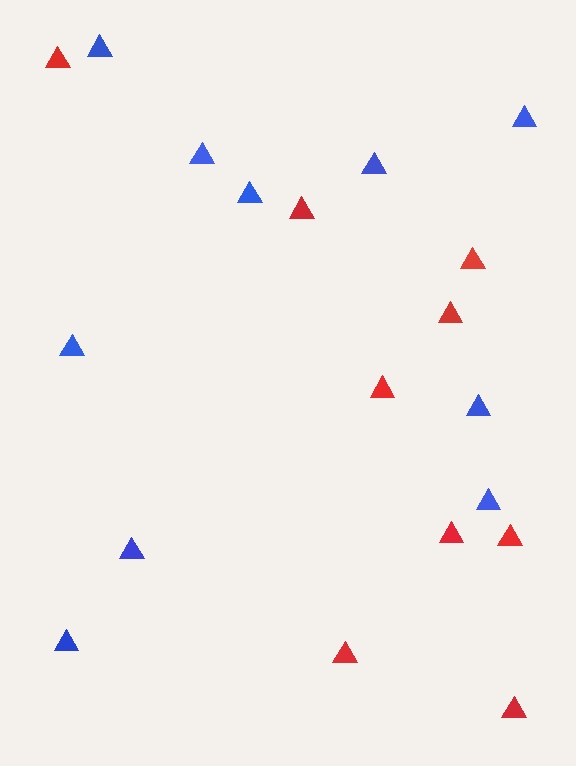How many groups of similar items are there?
There are 2 groups: one group of blue triangles (10) and one group of red triangles (9).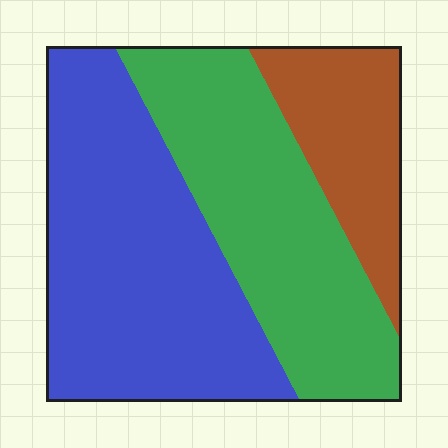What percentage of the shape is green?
Green covers around 35% of the shape.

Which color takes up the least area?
Brown, at roughly 20%.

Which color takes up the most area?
Blue, at roughly 45%.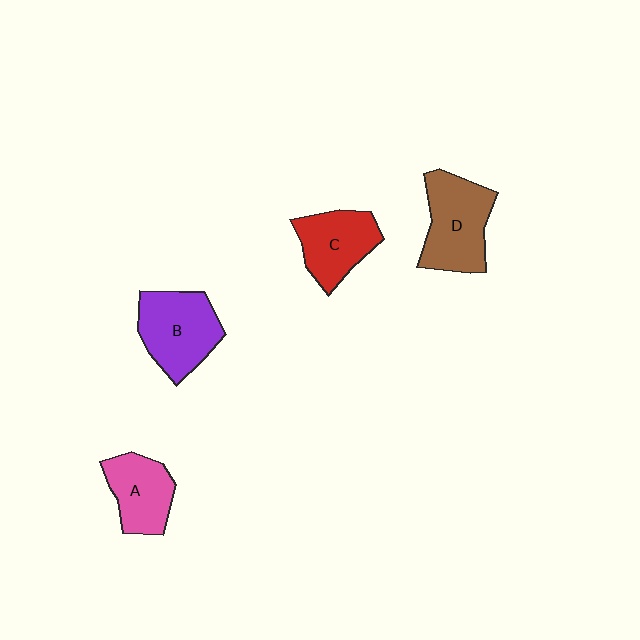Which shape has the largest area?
Shape D (brown).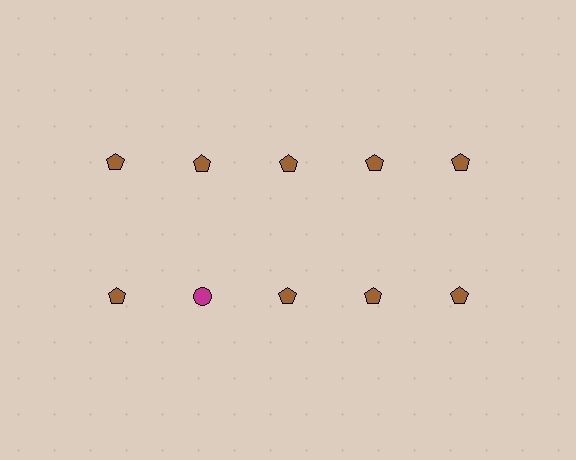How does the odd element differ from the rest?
It differs in both color (magenta instead of brown) and shape (circle instead of pentagon).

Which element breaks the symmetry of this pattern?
The magenta circle in the second row, second from left column breaks the symmetry. All other shapes are brown pentagons.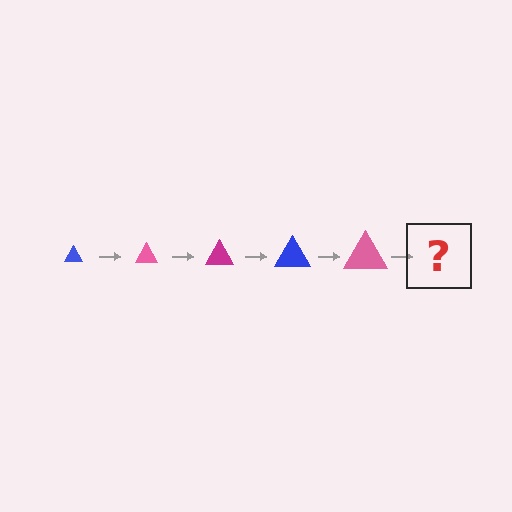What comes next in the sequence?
The next element should be a magenta triangle, larger than the previous one.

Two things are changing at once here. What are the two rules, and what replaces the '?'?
The two rules are that the triangle grows larger each step and the color cycles through blue, pink, and magenta. The '?' should be a magenta triangle, larger than the previous one.